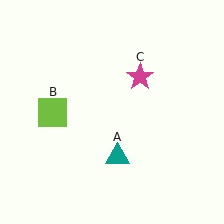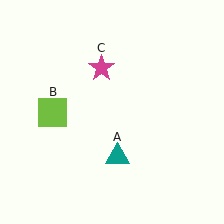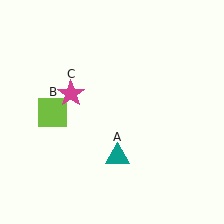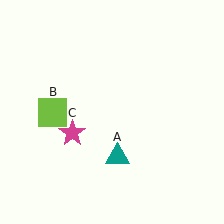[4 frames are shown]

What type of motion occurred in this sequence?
The magenta star (object C) rotated counterclockwise around the center of the scene.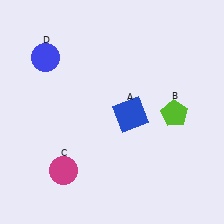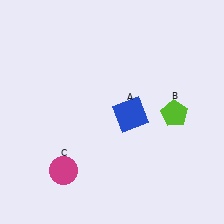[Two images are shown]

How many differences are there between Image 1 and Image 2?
There is 1 difference between the two images.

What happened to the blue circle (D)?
The blue circle (D) was removed in Image 2. It was in the top-left area of Image 1.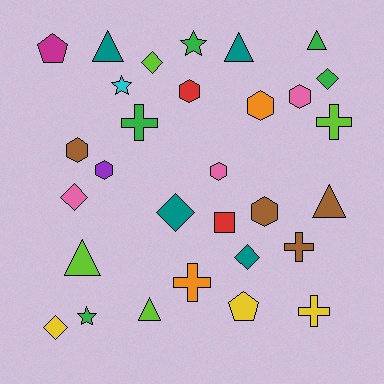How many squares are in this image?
There is 1 square.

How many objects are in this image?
There are 30 objects.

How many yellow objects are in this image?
There are 3 yellow objects.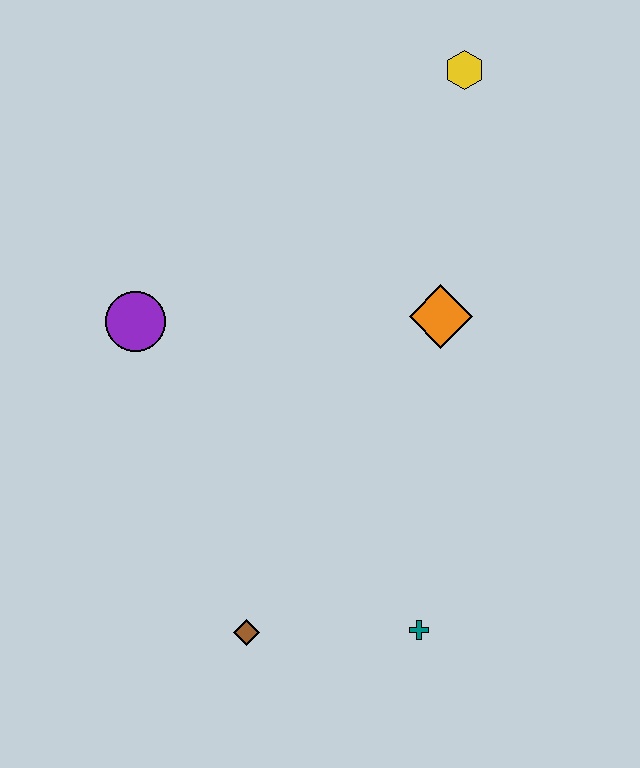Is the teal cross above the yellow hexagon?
No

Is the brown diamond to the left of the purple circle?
No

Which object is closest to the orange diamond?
The yellow hexagon is closest to the orange diamond.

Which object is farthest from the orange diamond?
The brown diamond is farthest from the orange diamond.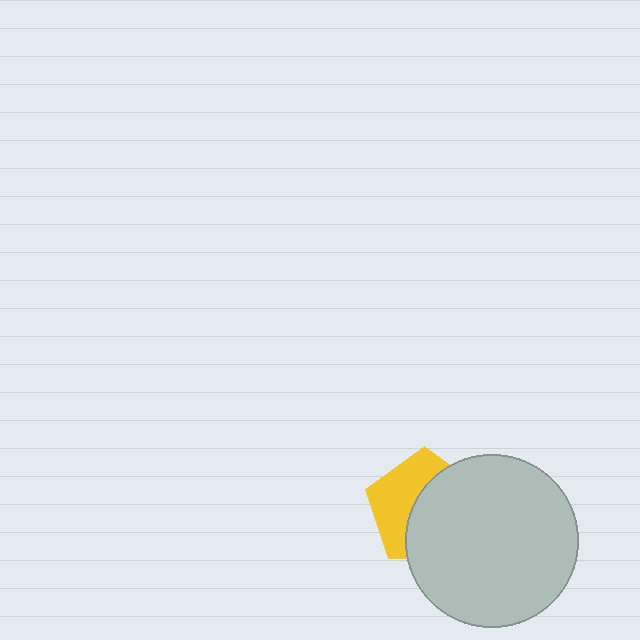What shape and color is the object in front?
The object in front is a light gray circle.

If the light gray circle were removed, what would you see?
You would see the complete yellow pentagon.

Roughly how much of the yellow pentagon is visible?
A small part of it is visible (roughly 44%).